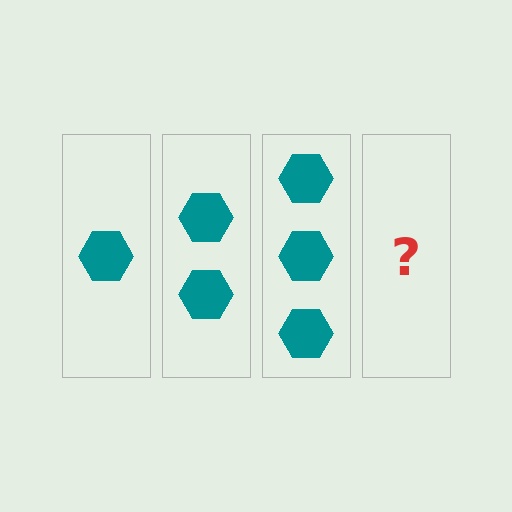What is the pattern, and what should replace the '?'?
The pattern is that each step adds one more hexagon. The '?' should be 4 hexagons.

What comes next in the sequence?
The next element should be 4 hexagons.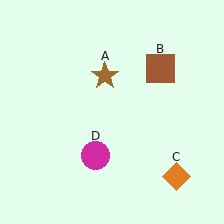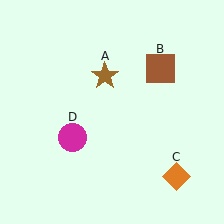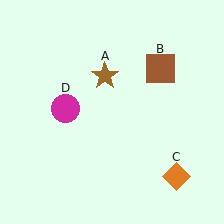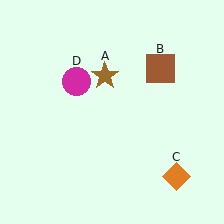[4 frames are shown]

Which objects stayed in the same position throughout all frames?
Brown star (object A) and brown square (object B) and orange diamond (object C) remained stationary.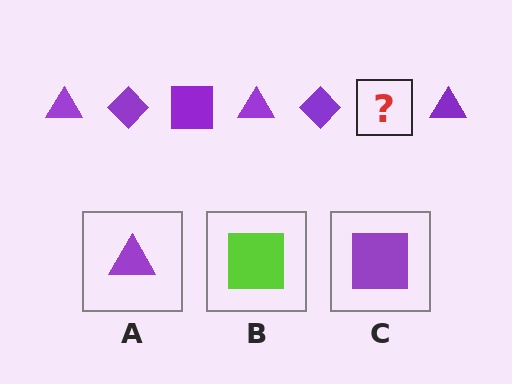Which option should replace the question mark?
Option C.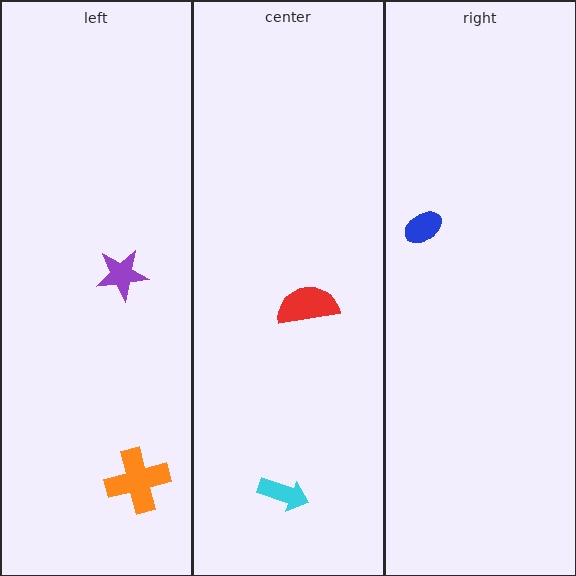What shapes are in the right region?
The blue ellipse.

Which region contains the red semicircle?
The center region.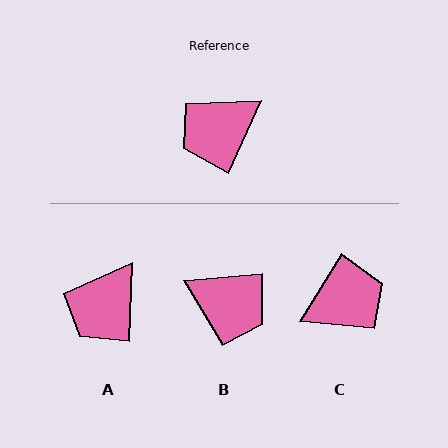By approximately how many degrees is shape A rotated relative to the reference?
Approximately 22 degrees counter-clockwise.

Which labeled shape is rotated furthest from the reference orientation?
C, about 173 degrees away.